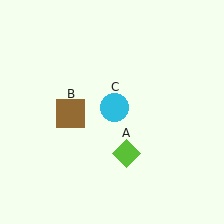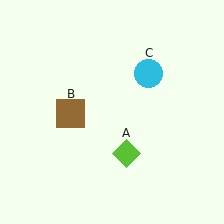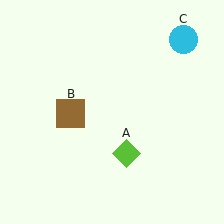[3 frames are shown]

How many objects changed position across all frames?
1 object changed position: cyan circle (object C).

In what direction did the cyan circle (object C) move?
The cyan circle (object C) moved up and to the right.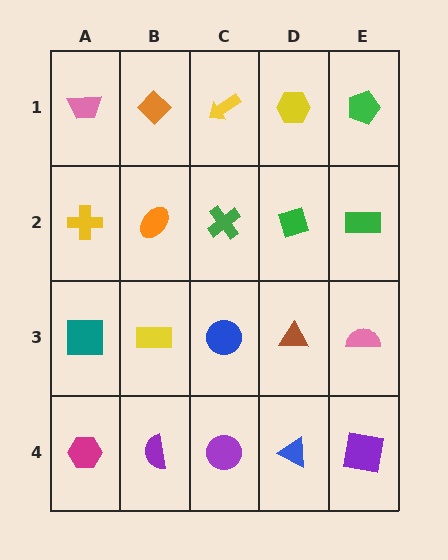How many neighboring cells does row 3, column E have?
3.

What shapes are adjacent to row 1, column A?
A yellow cross (row 2, column A), an orange diamond (row 1, column B).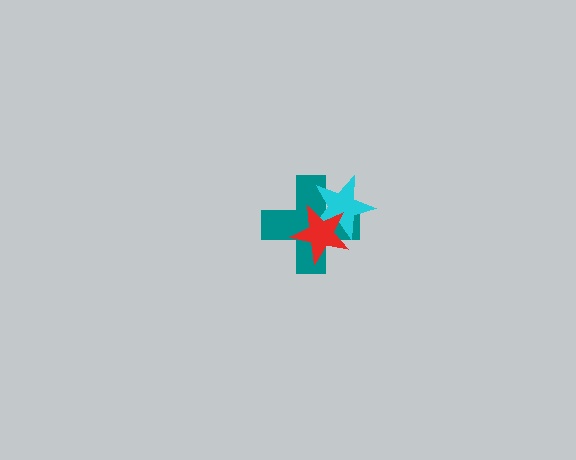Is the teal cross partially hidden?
Yes, it is partially covered by another shape.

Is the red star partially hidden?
No, no other shape covers it.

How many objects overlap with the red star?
2 objects overlap with the red star.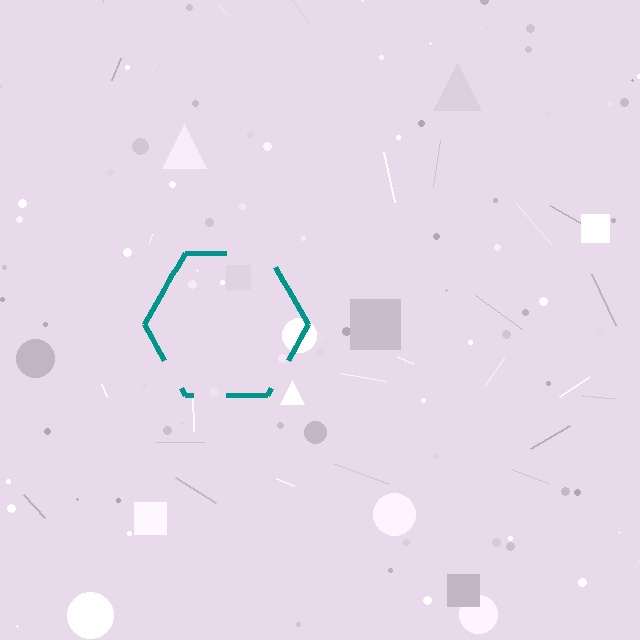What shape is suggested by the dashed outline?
The dashed outline suggests a hexagon.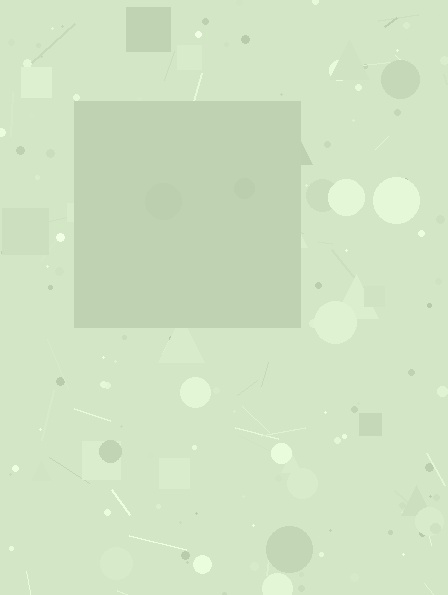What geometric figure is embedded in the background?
A square is embedded in the background.